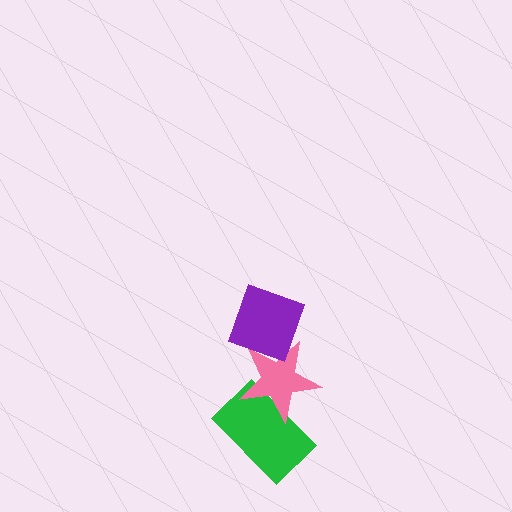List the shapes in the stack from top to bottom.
From top to bottom: the purple diamond, the pink star, the green rectangle.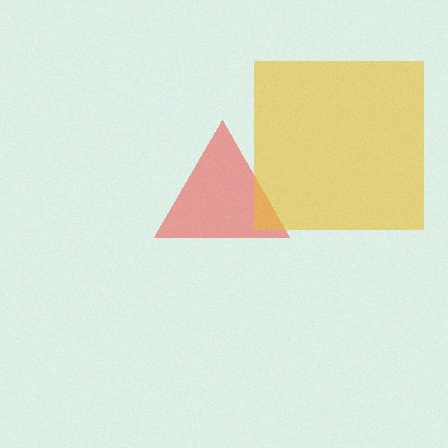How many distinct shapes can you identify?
There are 2 distinct shapes: a red triangle, a yellow square.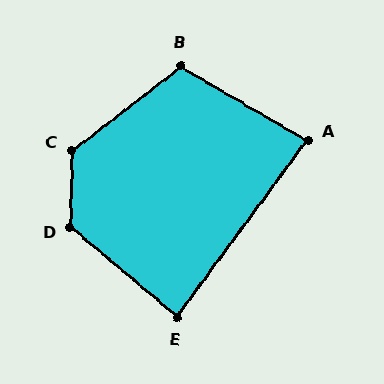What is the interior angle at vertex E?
Approximately 86 degrees (approximately right).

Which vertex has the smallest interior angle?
A, at approximately 84 degrees.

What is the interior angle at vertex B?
Approximately 111 degrees (obtuse).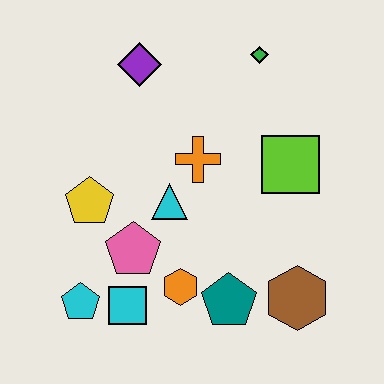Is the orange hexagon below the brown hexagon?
No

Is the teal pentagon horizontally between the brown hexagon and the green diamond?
No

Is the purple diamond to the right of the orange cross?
No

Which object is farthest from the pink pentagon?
The green diamond is farthest from the pink pentagon.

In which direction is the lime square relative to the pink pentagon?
The lime square is to the right of the pink pentagon.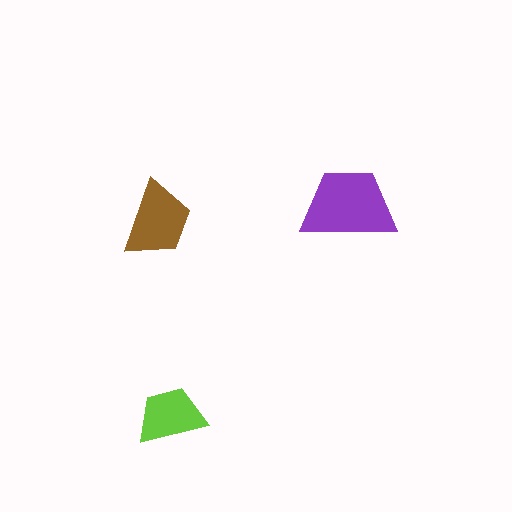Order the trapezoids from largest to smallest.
the purple one, the brown one, the lime one.